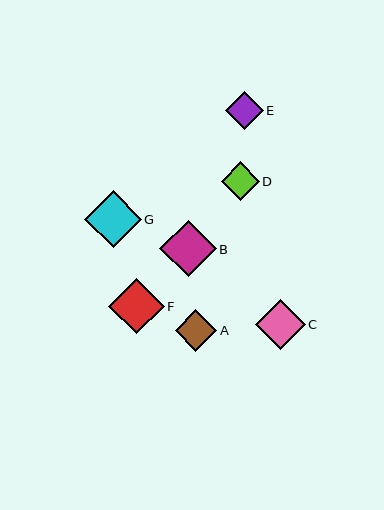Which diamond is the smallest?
Diamond E is the smallest with a size of approximately 38 pixels.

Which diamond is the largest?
Diamond G is the largest with a size of approximately 57 pixels.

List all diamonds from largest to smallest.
From largest to smallest: G, B, F, C, A, D, E.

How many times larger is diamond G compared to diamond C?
Diamond G is approximately 1.1 times the size of diamond C.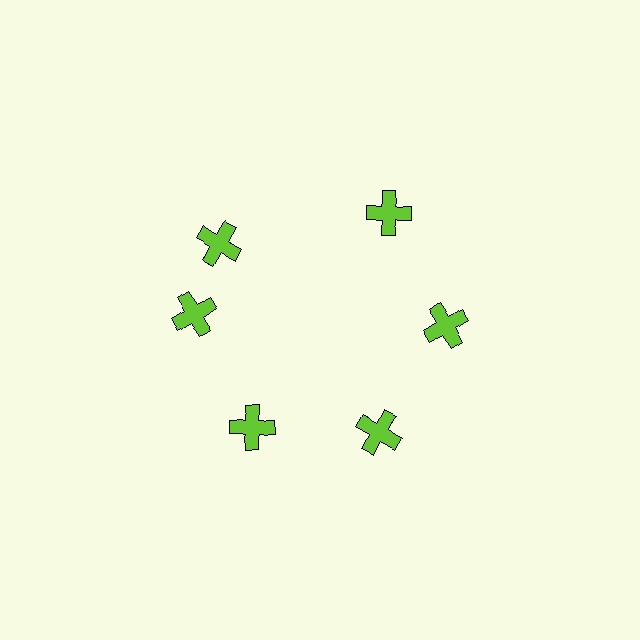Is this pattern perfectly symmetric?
No. The 6 lime crosses are arranged in a ring, but one element near the 11 o'clock position is rotated out of alignment along the ring, breaking the 6-fold rotational symmetry.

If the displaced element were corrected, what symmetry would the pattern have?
It would have 6-fold rotational symmetry — the pattern would map onto itself every 60 degrees.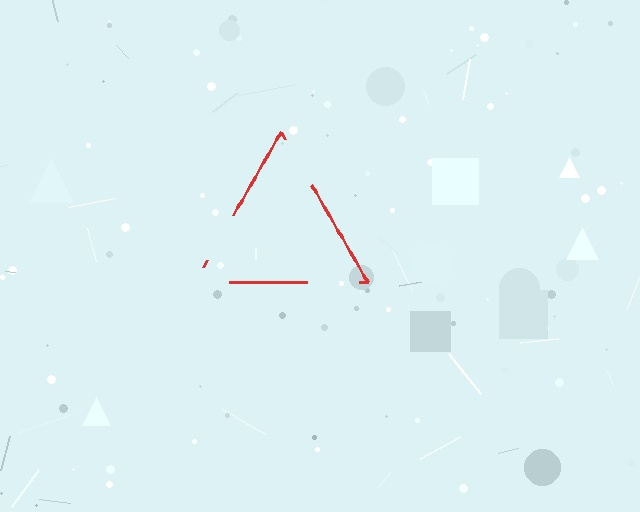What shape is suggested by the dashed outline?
The dashed outline suggests a triangle.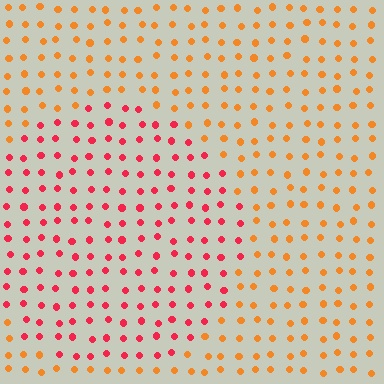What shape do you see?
I see a circle.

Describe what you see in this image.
The image is filled with small orange elements in a uniform arrangement. A circle-shaped region is visible where the elements are tinted to a slightly different hue, forming a subtle color boundary.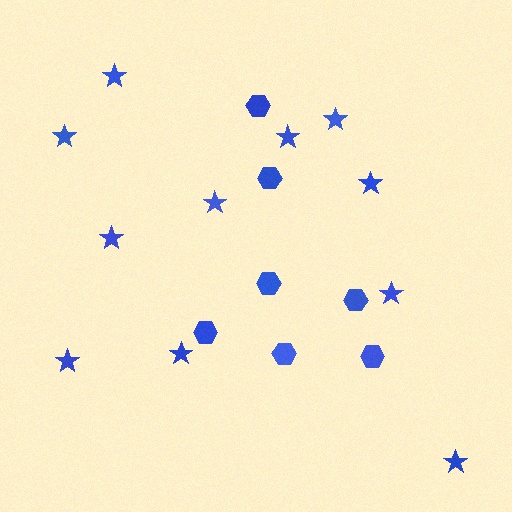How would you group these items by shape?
There are 2 groups: one group of stars (11) and one group of hexagons (7).